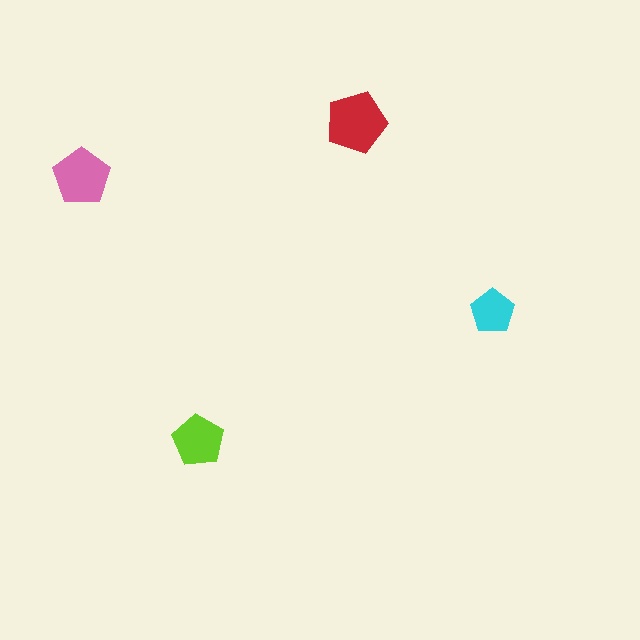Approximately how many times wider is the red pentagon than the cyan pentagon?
About 1.5 times wider.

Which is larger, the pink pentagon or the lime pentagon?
The pink one.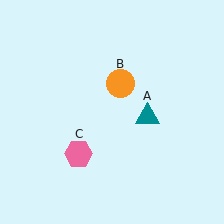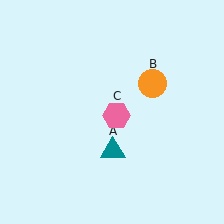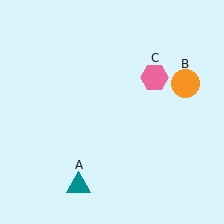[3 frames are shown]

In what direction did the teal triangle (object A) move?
The teal triangle (object A) moved down and to the left.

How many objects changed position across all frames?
3 objects changed position: teal triangle (object A), orange circle (object B), pink hexagon (object C).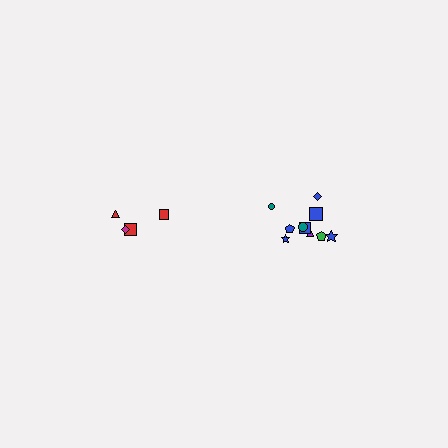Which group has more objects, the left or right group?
The right group.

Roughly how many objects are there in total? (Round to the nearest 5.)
Roughly 15 objects in total.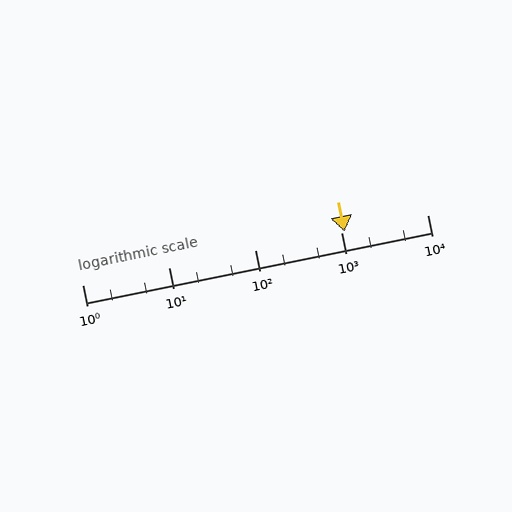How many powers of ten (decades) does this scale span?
The scale spans 4 decades, from 1 to 10000.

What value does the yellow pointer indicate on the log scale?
The pointer indicates approximately 1100.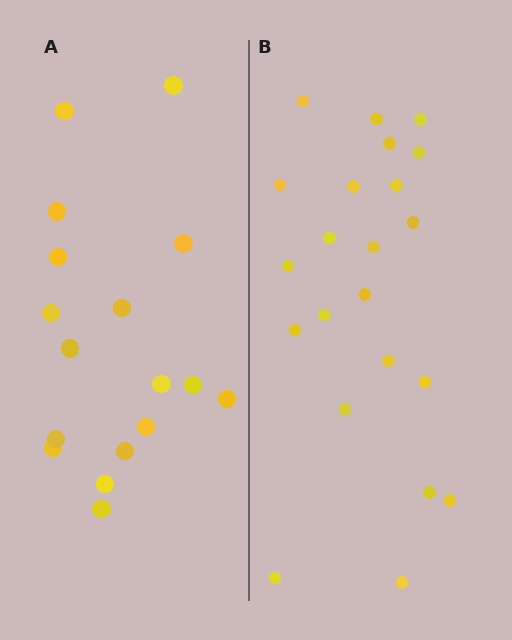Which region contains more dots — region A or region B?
Region B (the right region) has more dots.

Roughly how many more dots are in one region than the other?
Region B has about 5 more dots than region A.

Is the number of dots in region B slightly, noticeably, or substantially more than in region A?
Region B has noticeably more, but not dramatically so. The ratio is roughly 1.3 to 1.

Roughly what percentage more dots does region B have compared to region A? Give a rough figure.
About 30% more.